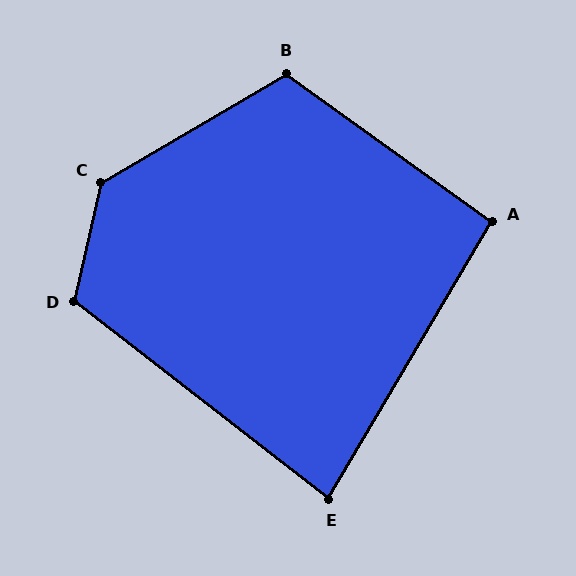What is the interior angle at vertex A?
Approximately 95 degrees (obtuse).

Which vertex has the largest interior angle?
C, at approximately 133 degrees.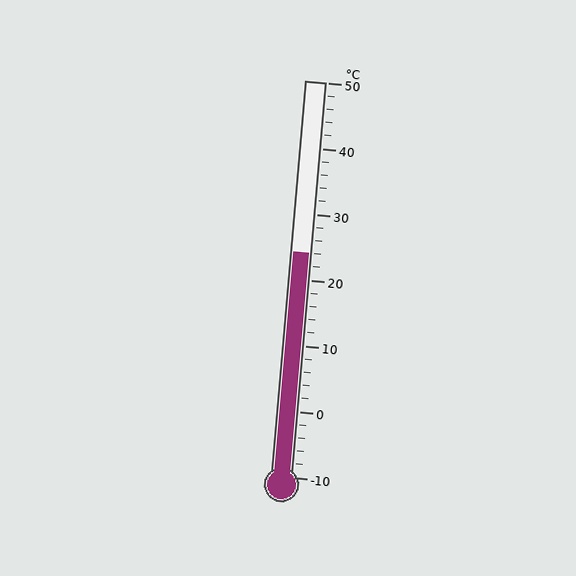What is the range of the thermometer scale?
The thermometer scale ranges from -10°C to 50°C.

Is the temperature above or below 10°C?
The temperature is above 10°C.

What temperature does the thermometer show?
The thermometer shows approximately 24°C.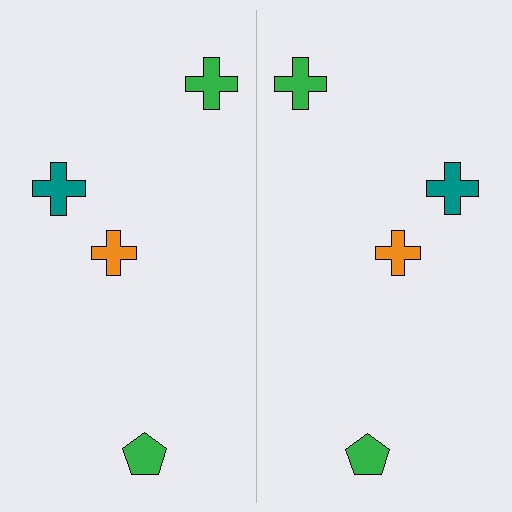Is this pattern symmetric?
Yes, this pattern has bilateral (reflection) symmetry.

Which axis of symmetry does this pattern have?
The pattern has a vertical axis of symmetry running through the center of the image.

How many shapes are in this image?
There are 8 shapes in this image.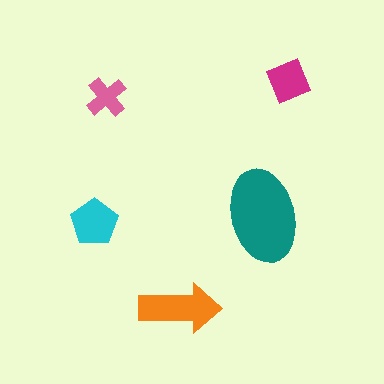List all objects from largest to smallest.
The teal ellipse, the orange arrow, the cyan pentagon, the magenta square, the pink cross.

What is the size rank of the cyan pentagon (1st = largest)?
3rd.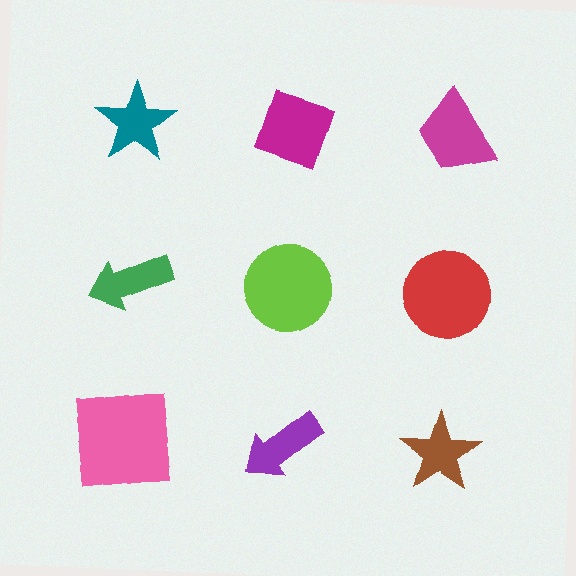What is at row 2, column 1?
A green arrow.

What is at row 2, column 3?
A red circle.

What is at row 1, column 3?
A magenta trapezoid.